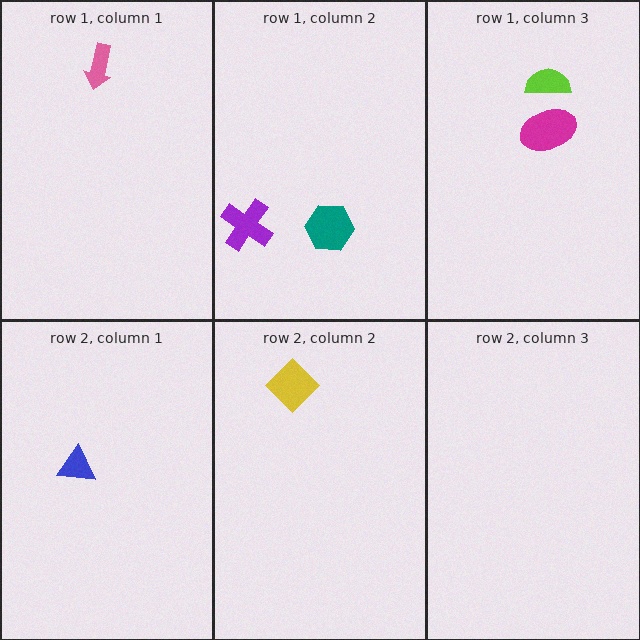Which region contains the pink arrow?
The row 1, column 1 region.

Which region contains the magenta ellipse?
The row 1, column 3 region.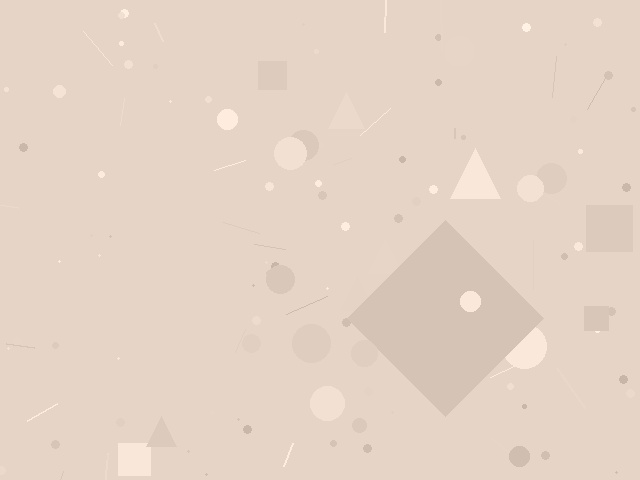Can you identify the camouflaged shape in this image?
The camouflaged shape is a diamond.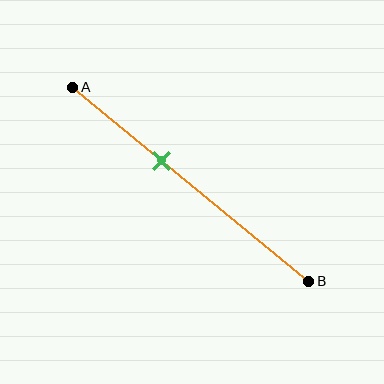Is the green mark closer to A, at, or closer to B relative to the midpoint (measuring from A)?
The green mark is closer to point A than the midpoint of segment AB.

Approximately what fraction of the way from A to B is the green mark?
The green mark is approximately 40% of the way from A to B.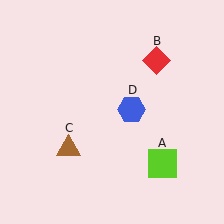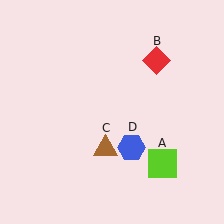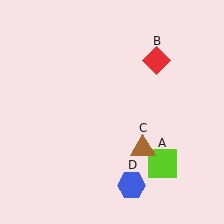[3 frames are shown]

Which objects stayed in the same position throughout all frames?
Lime square (object A) and red diamond (object B) remained stationary.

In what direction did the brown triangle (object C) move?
The brown triangle (object C) moved right.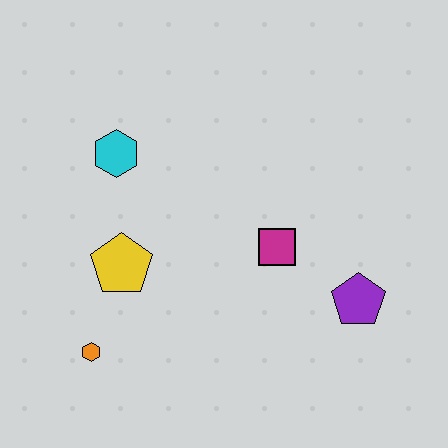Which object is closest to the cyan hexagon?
The yellow pentagon is closest to the cyan hexagon.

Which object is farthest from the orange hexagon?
The purple pentagon is farthest from the orange hexagon.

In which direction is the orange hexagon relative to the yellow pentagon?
The orange hexagon is below the yellow pentagon.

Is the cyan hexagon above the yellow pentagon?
Yes